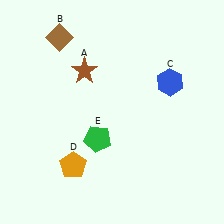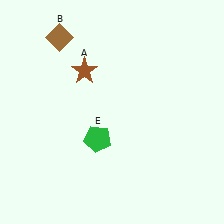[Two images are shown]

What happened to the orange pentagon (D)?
The orange pentagon (D) was removed in Image 2. It was in the bottom-left area of Image 1.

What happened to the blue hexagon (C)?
The blue hexagon (C) was removed in Image 2. It was in the top-right area of Image 1.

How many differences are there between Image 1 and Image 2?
There are 2 differences between the two images.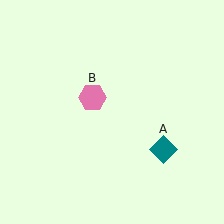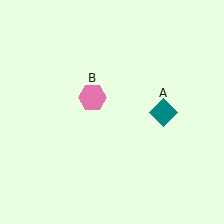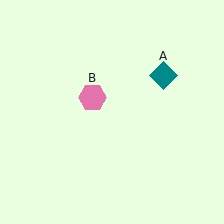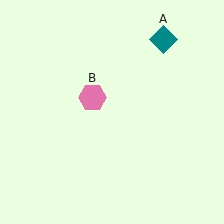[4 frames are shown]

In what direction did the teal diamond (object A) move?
The teal diamond (object A) moved up.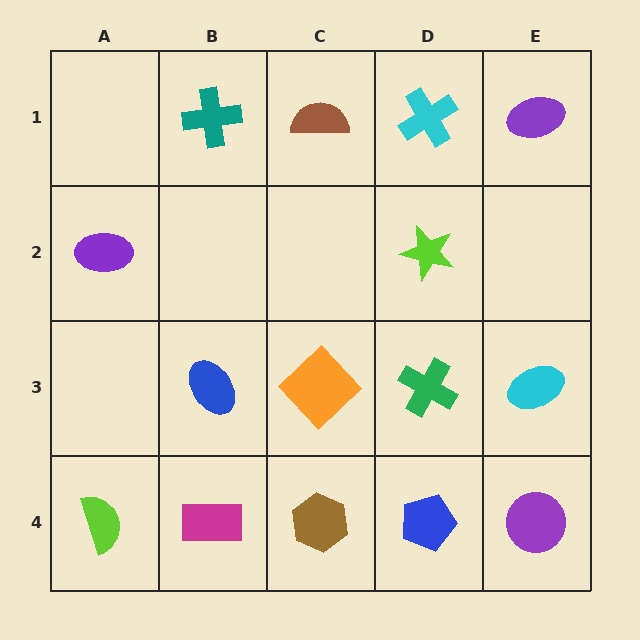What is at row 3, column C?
An orange diamond.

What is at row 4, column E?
A purple circle.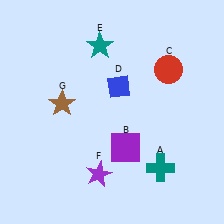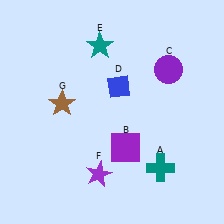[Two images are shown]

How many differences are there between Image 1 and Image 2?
There is 1 difference between the two images.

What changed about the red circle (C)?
In Image 1, C is red. In Image 2, it changed to purple.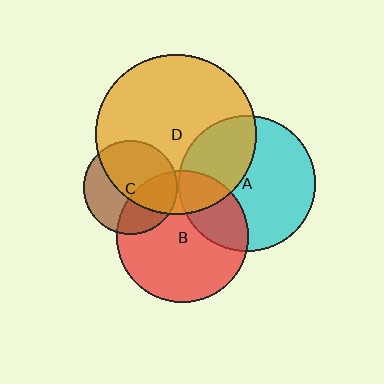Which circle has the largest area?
Circle D (orange).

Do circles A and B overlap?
Yes.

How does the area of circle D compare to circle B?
Approximately 1.5 times.